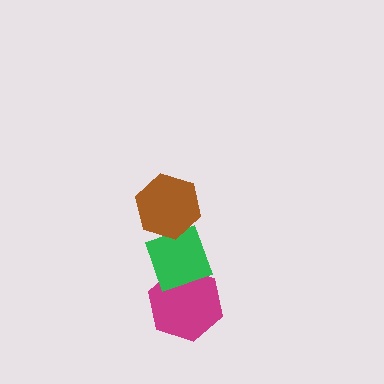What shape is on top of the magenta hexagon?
The green diamond is on top of the magenta hexagon.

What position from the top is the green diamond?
The green diamond is 2nd from the top.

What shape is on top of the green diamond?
The brown hexagon is on top of the green diamond.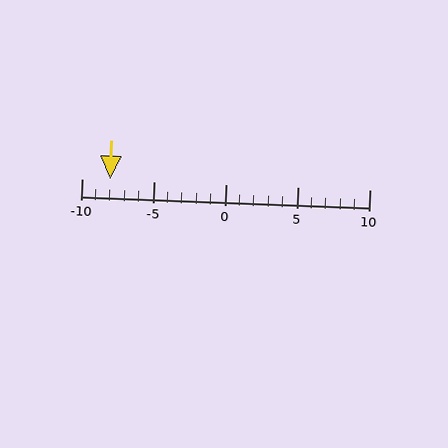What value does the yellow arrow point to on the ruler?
The yellow arrow points to approximately -8.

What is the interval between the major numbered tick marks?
The major tick marks are spaced 5 units apart.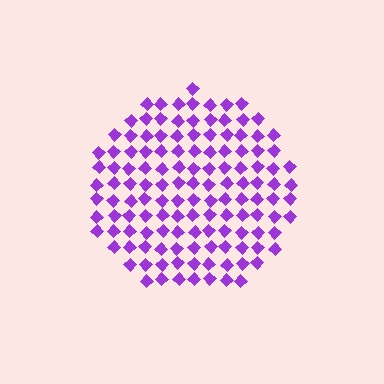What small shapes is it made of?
It is made of small diamonds.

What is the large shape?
The large shape is a circle.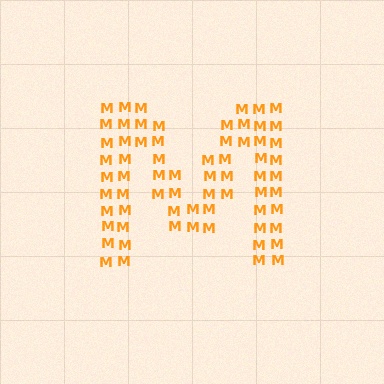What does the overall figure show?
The overall figure shows the letter M.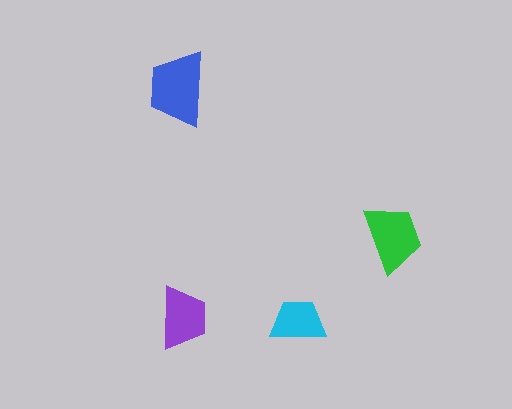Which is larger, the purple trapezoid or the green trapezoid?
The green one.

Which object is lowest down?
The cyan trapezoid is bottommost.